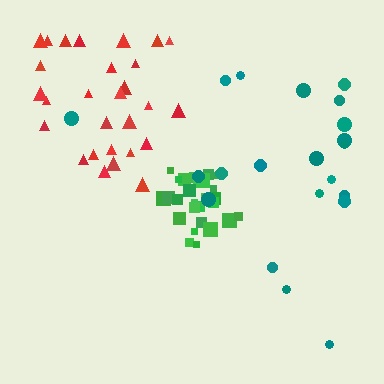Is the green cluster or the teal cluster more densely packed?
Green.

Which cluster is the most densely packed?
Green.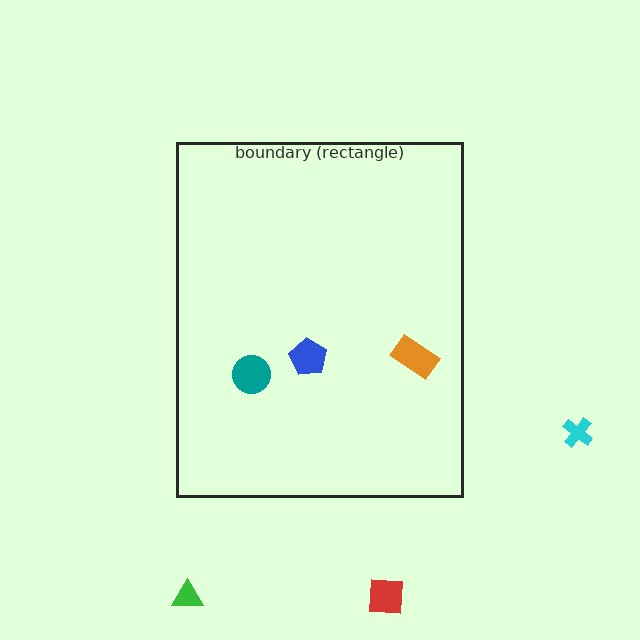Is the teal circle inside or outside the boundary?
Inside.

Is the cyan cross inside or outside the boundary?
Outside.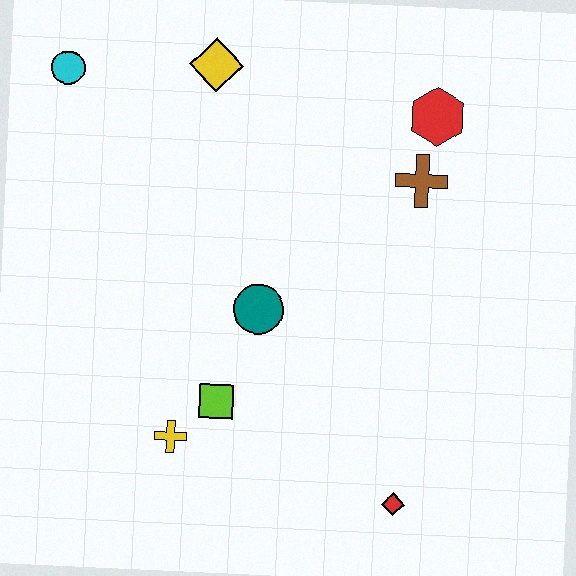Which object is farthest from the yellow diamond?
The red diamond is farthest from the yellow diamond.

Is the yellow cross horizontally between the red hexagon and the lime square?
No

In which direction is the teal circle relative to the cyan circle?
The teal circle is below the cyan circle.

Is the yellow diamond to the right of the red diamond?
No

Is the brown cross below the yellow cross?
No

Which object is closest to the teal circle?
The lime square is closest to the teal circle.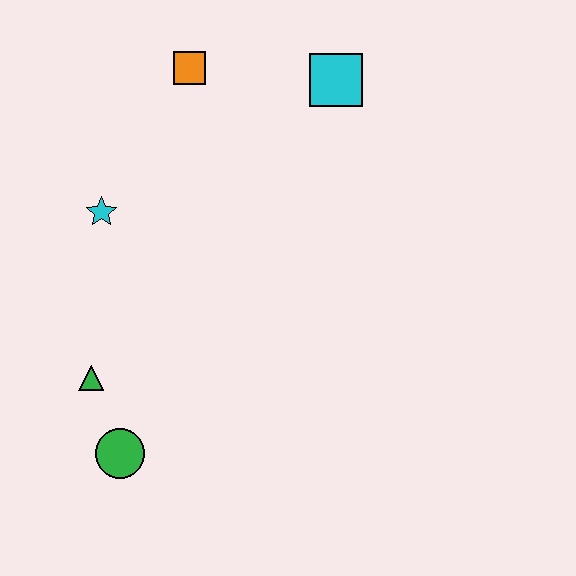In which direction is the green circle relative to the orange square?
The green circle is below the orange square.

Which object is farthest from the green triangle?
The cyan square is farthest from the green triangle.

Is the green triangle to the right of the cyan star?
No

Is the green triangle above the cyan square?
No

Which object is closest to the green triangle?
The green circle is closest to the green triangle.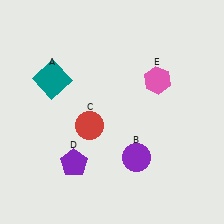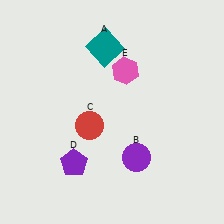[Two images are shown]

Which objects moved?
The objects that moved are: the teal square (A), the pink hexagon (E).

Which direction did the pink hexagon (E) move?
The pink hexagon (E) moved left.